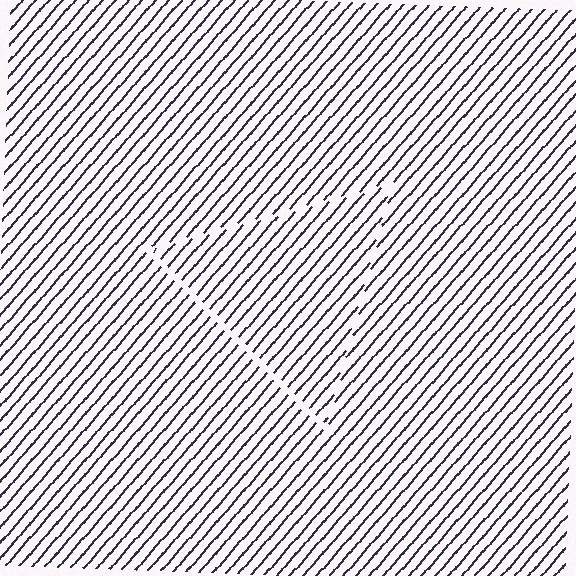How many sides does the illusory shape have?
3 sides — the line-ends trace a triangle.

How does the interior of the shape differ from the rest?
The interior of the shape contains the same grating, shifted by half a period — the contour is defined by the phase discontinuity where line-ends from the inner and outer gratings abut.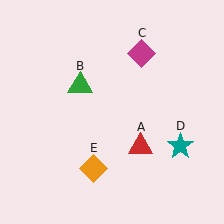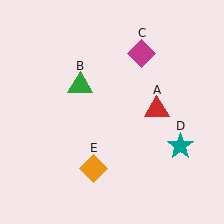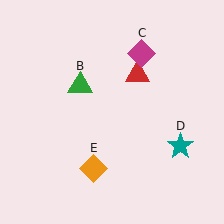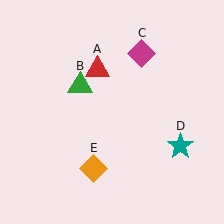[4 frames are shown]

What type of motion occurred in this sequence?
The red triangle (object A) rotated counterclockwise around the center of the scene.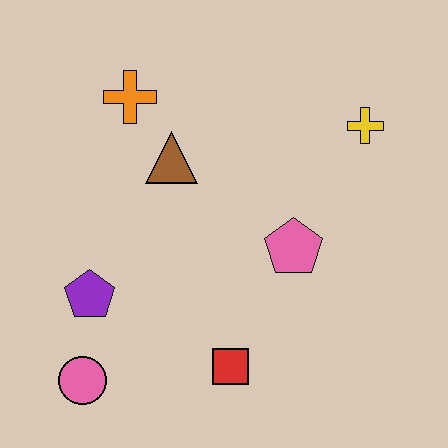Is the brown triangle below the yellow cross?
Yes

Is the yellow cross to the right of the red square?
Yes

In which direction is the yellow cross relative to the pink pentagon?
The yellow cross is above the pink pentagon.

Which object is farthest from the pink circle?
The yellow cross is farthest from the pink circle.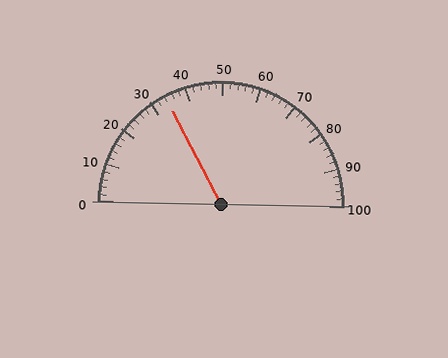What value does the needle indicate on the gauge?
The needle indicates approximately 34.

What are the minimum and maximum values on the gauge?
The gauge ranges from 0 to 100.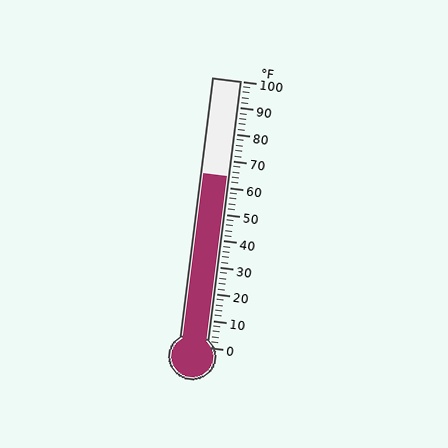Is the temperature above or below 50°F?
The temperature is above 50°F.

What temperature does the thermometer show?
The thermometer shows approximately 64°F.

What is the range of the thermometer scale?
The thermometer scale ranges from 0°F to 100°F.